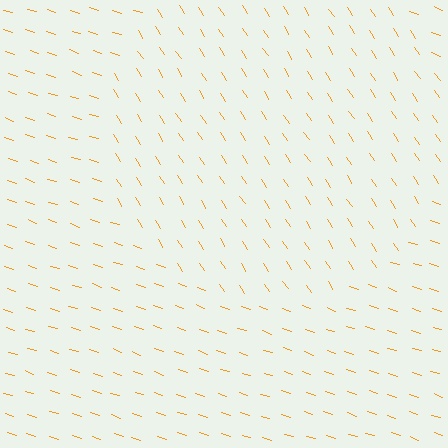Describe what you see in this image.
The image is filled with small orange line segments. A circle region in the image has lines oriented differently from the surrounding lines, creating a visible texture boundary.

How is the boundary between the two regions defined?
The boundary is defined purely by a change in line orientation (approximately 39 degrees difference). All lines are the same color and thickness.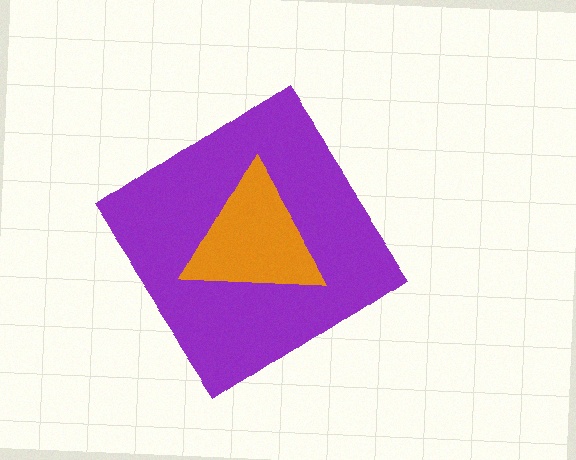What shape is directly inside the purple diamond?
The orange triangle.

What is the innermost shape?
The orange triangle.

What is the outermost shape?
The purple diamond.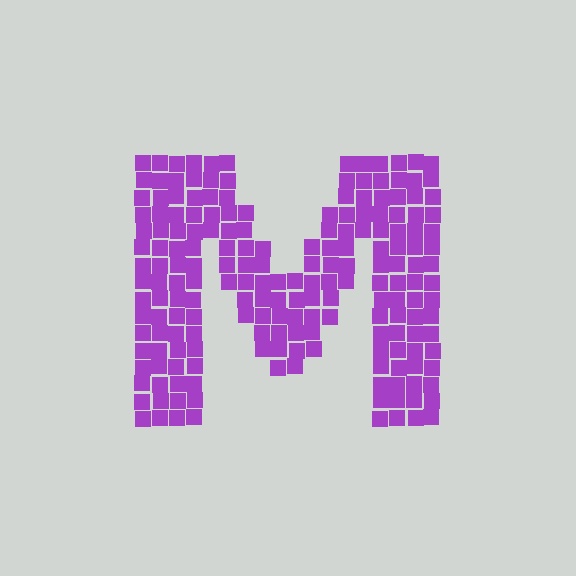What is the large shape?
The large shape is the letter M.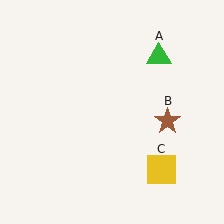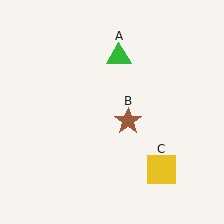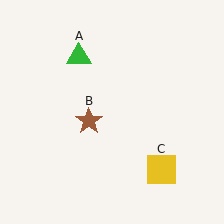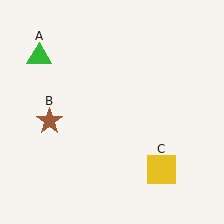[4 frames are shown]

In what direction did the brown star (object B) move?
The brown star (object B) moved left.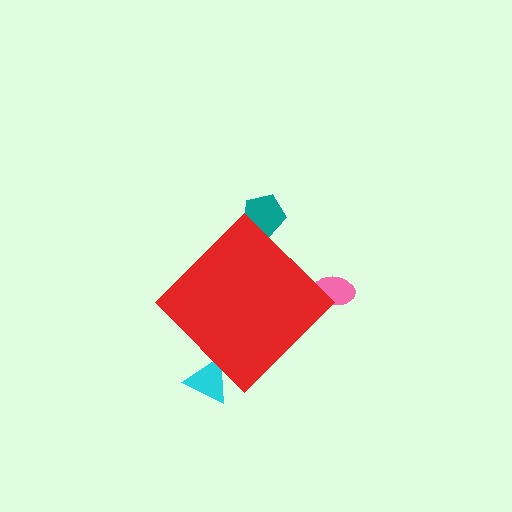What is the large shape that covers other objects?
A red diamond.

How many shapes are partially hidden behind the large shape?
3 shapes are partially hidden.